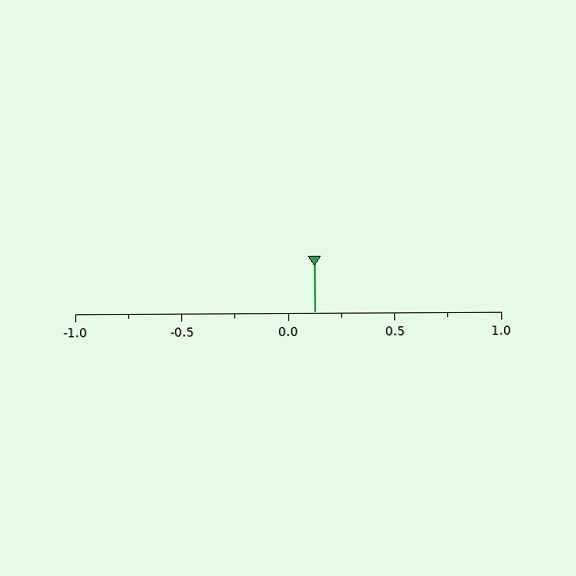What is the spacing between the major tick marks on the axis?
The major ticks are spaced 0.5 apart.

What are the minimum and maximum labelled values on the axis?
The axis runs from -1.0 to 1.0.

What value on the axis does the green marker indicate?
The marker indicates approximately 0.12.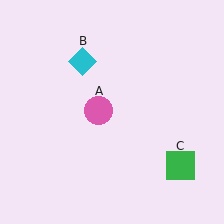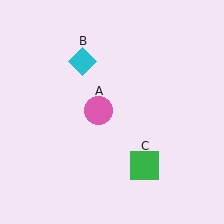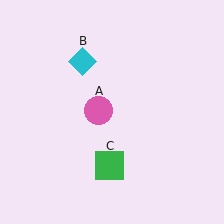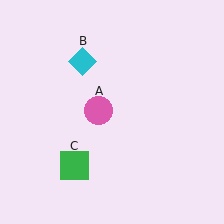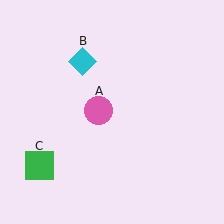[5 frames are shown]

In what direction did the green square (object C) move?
The green square (object C) moved left.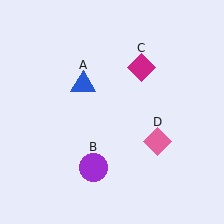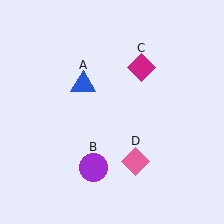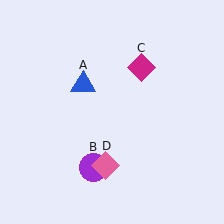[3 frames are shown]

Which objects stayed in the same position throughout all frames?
Blue triangle (object A) and purple circle (object B) and magenta diamond (object C) remained stationary.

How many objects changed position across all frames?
1 object changed position: pink diamond (object D).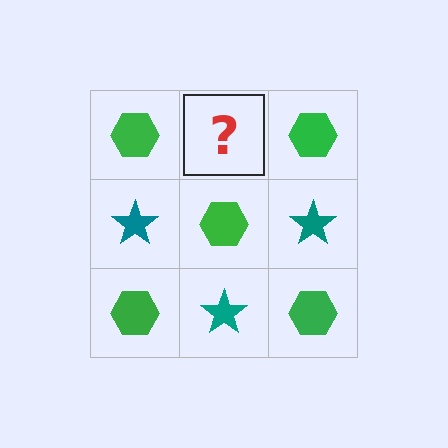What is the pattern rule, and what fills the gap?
The rule is that it alternates green hexagon and teal star in a checkerboard pattern. The gap should be filled with a teal star.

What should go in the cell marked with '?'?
The missing cell should contain a teal star.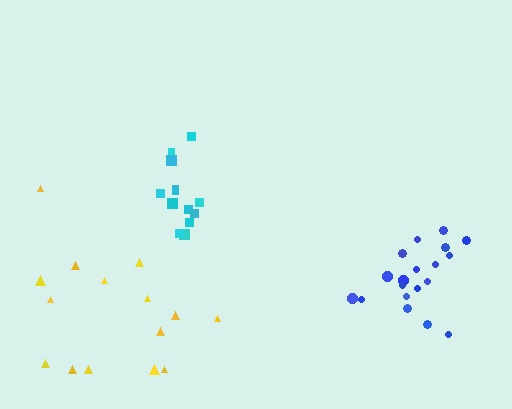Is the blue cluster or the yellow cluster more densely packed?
Blue.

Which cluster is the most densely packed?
Blue.